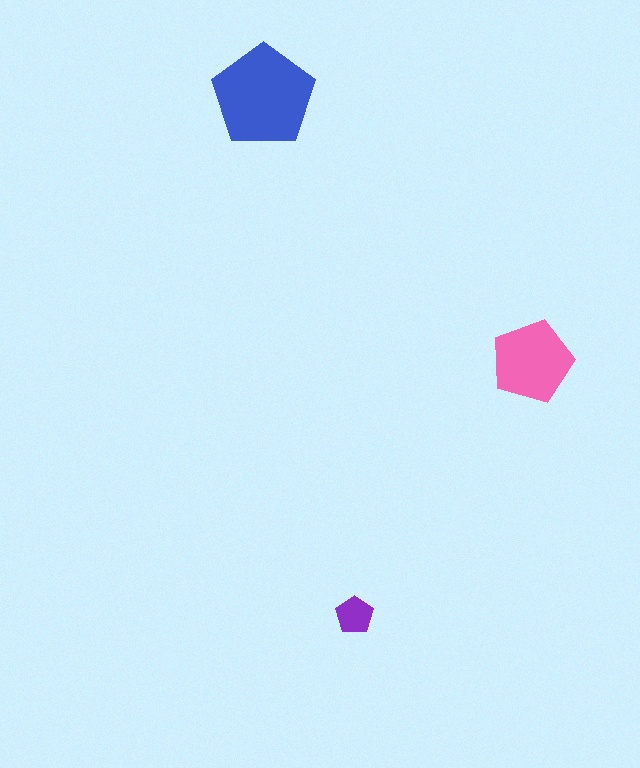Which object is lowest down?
The purple pentagon is bottommost.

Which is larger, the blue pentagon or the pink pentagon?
The blue one.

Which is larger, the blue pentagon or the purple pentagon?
The blue one.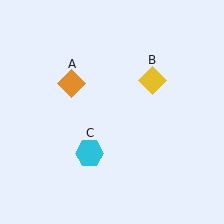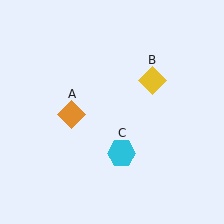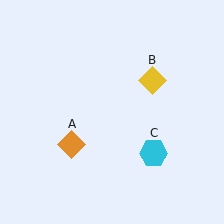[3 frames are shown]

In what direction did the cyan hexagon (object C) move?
The cyan hexagon (object C) moved right.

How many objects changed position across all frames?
2 objects changed position: orange diamond (object A), cyan hexagon (object C).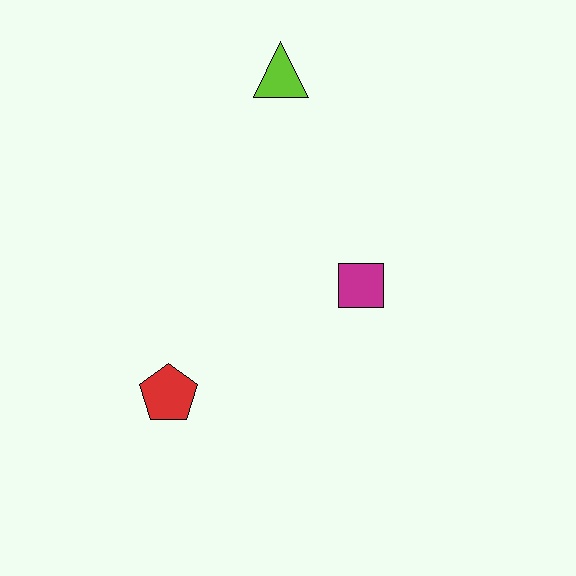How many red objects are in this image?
There is 1 red object.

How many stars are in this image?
There are no stars.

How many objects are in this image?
There are 3 objects.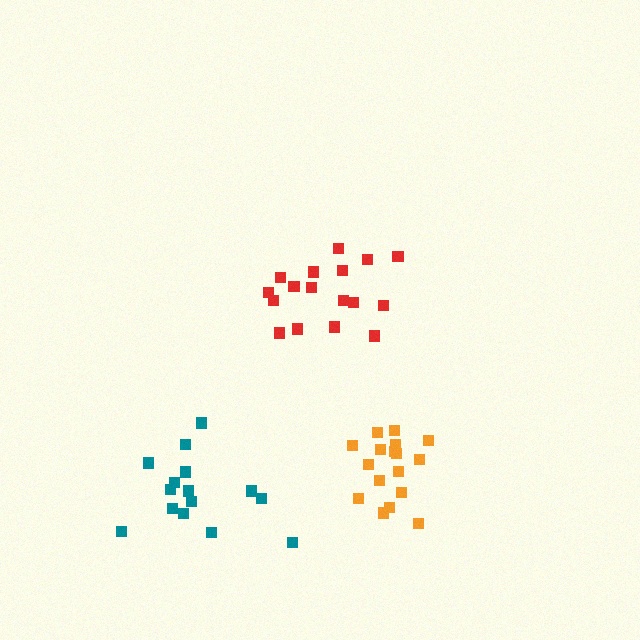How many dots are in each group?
Group 1: 17 dots, Group 2: 17 dots, Group 3: 15 dots (49 total).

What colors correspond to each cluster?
The clusters are colored: orange, red, teal.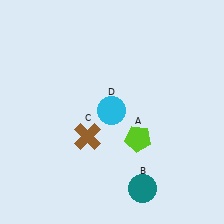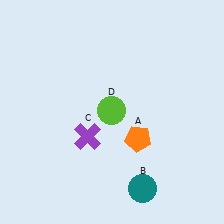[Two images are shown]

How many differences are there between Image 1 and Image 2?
There are 3 differences between the two images.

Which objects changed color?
A changed from lime to orange. C changed from brown to purple. D changed from cyan to lime.